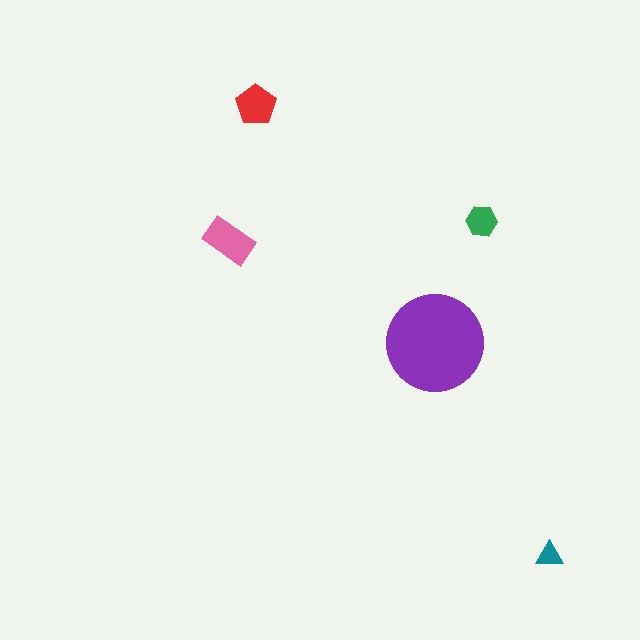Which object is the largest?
The purple circle.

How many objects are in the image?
There are 5 objects in the image.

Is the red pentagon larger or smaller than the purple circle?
Smaller.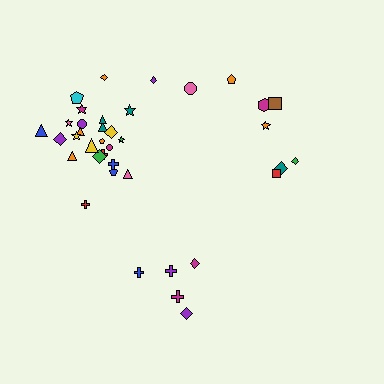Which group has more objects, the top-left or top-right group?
The top-left group.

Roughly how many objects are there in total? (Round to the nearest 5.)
Roughly 40 objects in total.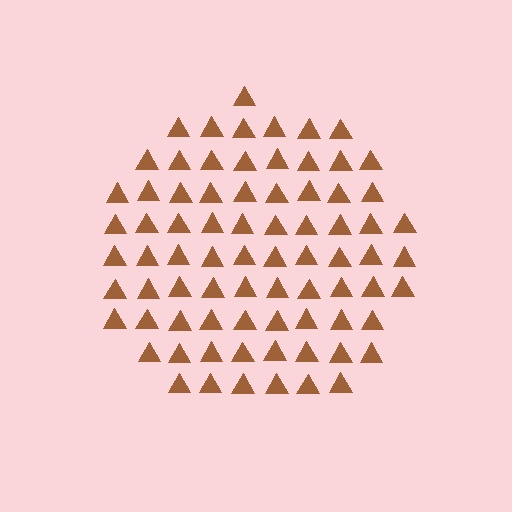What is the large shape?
The large shape is a circle.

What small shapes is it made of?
It is made of small triangles.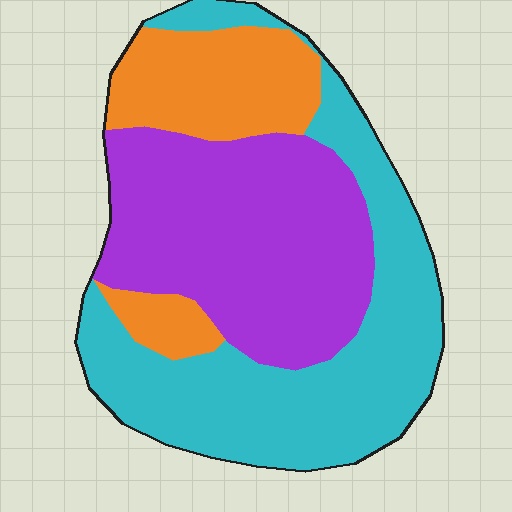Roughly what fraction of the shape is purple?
Purple covers around 40% of the shape.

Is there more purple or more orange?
Purple.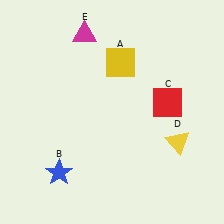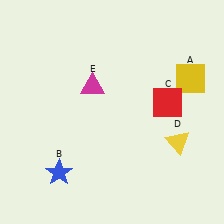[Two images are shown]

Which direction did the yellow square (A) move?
The yellow square (A) moved right.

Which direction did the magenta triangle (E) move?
The magenta triangle (E) moved down.